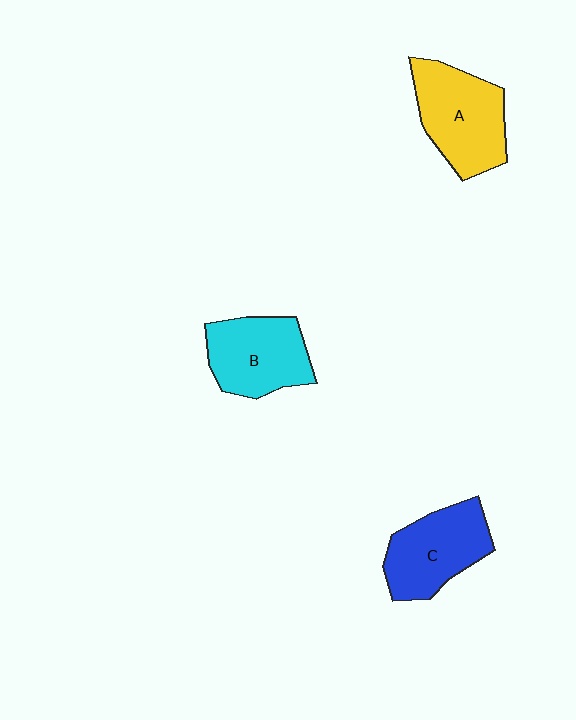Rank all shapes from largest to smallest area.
From largest to smallest: A (yellow), C (blue), B (cyan).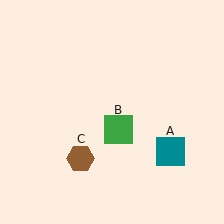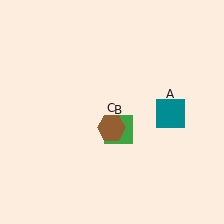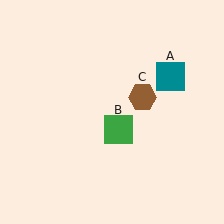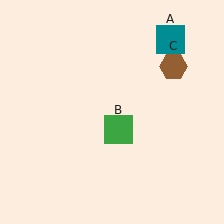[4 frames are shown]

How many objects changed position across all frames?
2 objects changed position: teal square (object A), brown hexagon (object C).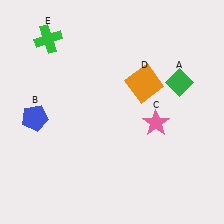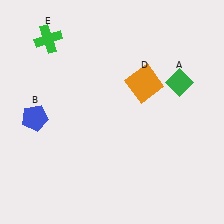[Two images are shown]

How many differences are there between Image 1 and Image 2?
There is 1 difference between the two images.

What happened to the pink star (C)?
The pink star (C) was removed in Image 2. It was in the bottom-right area of Image 1.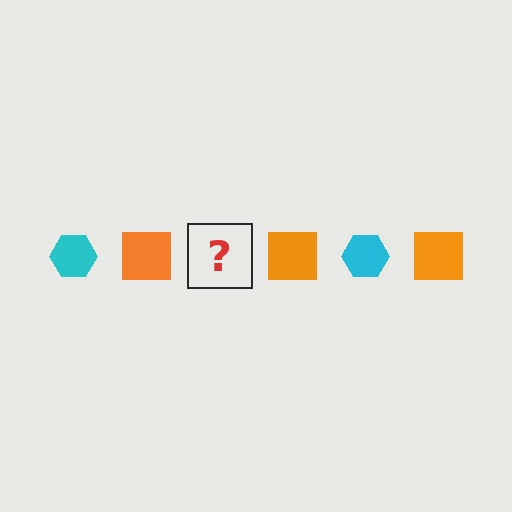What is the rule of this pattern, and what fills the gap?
The rule is that the pattern alternates between cyan hexagon and orange square. The gap should be filled with a cyan hexagon.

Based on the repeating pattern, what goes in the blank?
The blank should be a cyan hexagon.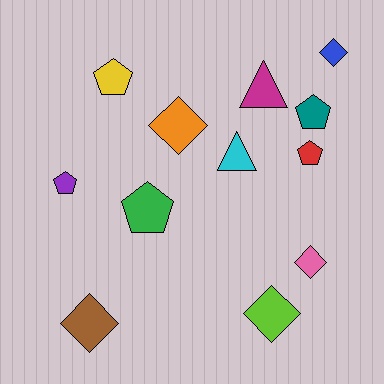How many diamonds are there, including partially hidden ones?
There are 5 diamonds.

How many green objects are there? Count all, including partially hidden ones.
There is 1 green object.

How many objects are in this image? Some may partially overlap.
There are 12 objects.